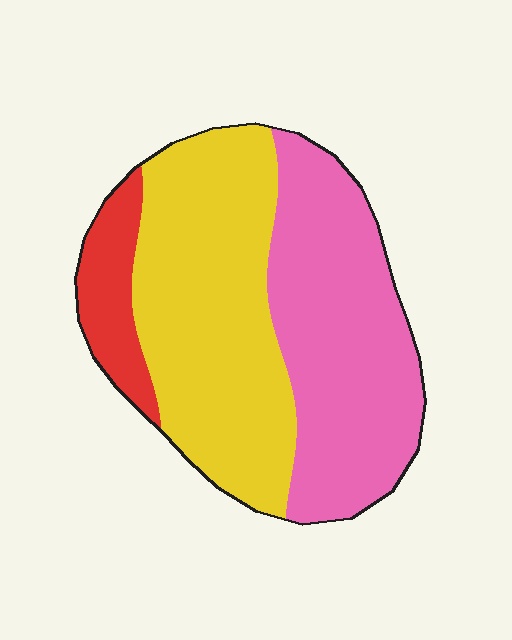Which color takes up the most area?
Yellow, at roughly 45%.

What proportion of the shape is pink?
Pink covers about 40% of the shape.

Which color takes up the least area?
Red, at roughly 10%.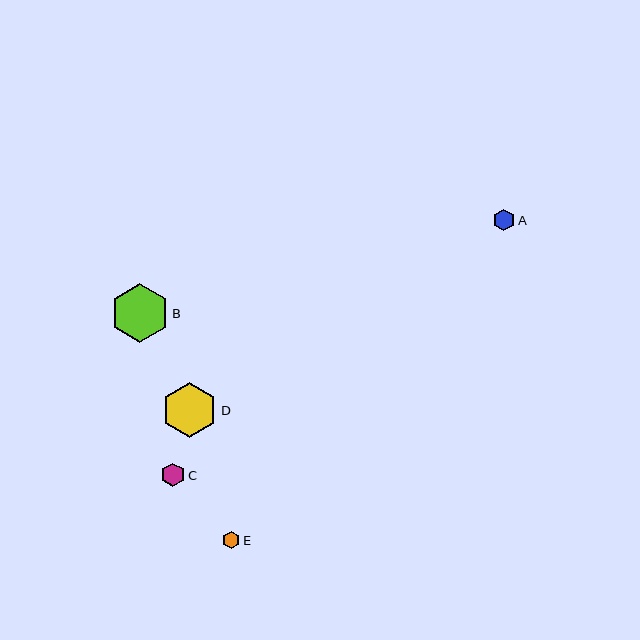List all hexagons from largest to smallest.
From largest to smallest: B, D, C, A, E.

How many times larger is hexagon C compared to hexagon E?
Hexagon C is approximately 1.3 times the size of hexagon E.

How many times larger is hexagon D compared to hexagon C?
Hexagon D is approximately 2.4 times the size of hexagon C.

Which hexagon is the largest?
Hexagon B is the largest with a size of approximately 58 pixels.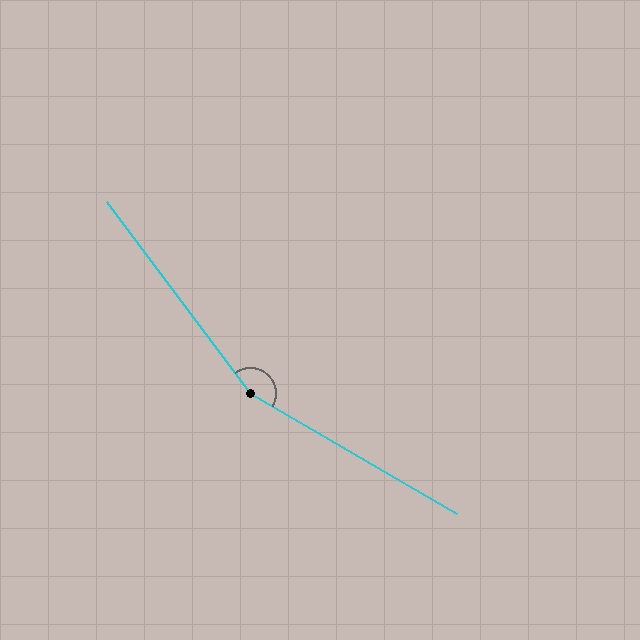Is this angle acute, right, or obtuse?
It is obtuse.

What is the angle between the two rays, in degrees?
Approximately 157 degrees.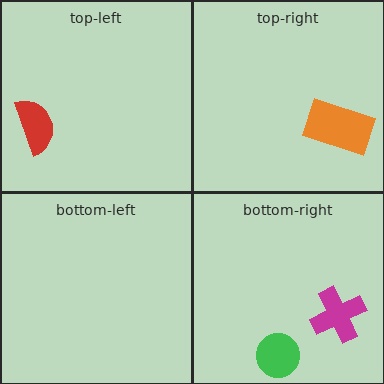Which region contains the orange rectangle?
The top-right region.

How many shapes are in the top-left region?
1.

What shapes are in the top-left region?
The red semicircle.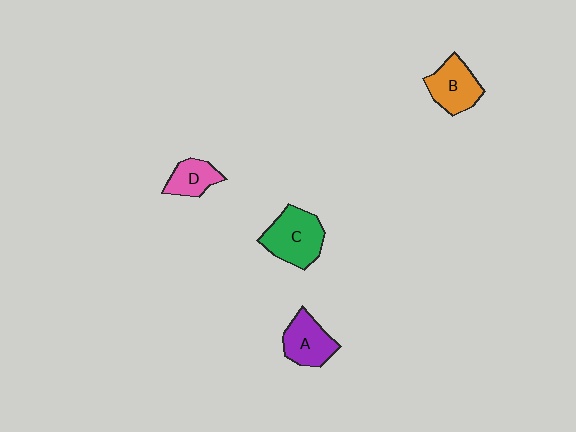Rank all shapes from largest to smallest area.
From largest to smallest: C (green), B (orange), A (purple), D (pink).